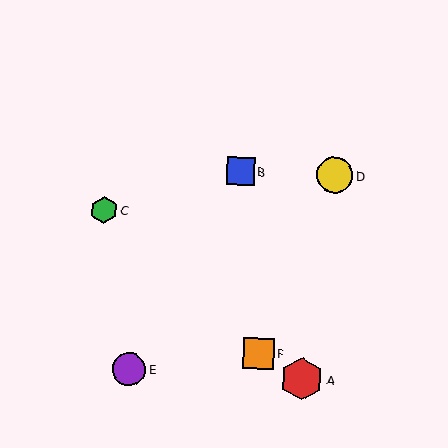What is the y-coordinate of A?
Object A is at y≈379.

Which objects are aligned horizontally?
Objects B, D are aligned horizontally.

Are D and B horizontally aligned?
Yes, both are at y≈175.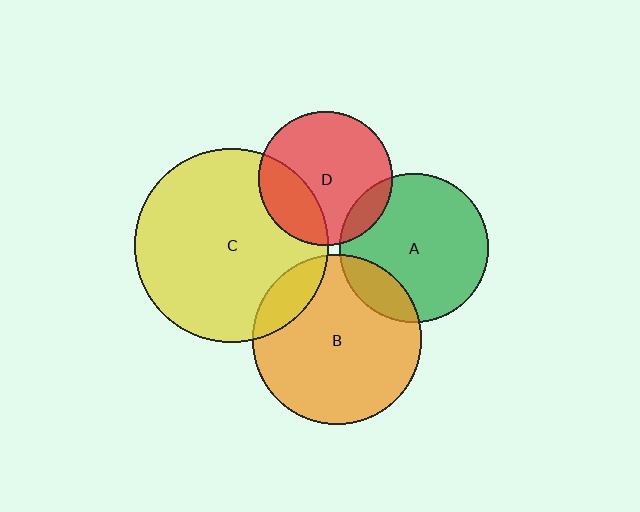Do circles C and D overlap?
Yes.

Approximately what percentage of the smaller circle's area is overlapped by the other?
Approximately 25%.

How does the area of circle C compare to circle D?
Approximately 2.1 times.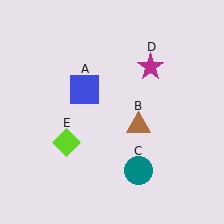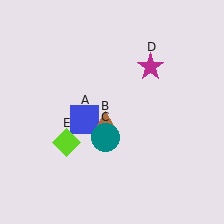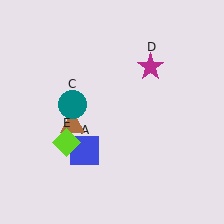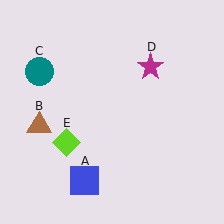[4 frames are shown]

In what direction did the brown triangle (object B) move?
The brown triangle (object B) moved left.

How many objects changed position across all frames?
3 objects changed position: blue square (object A), brown triangle (object B), teal circle (object C).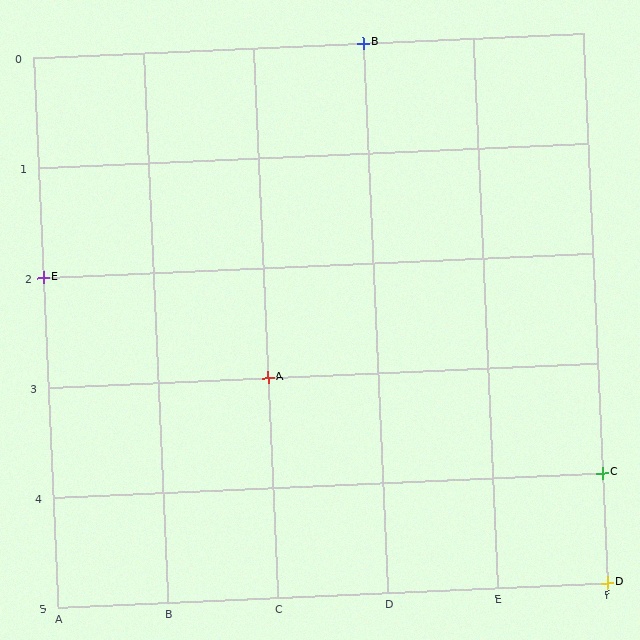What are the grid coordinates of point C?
Point C is at grid coordinates (F, 4).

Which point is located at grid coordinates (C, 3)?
Point A is at (C, 3).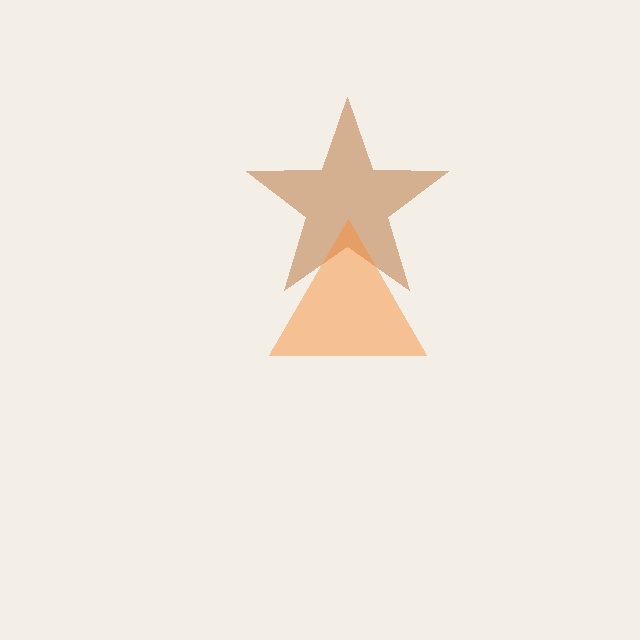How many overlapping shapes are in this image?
There are 2 overlapping shapes in the image.